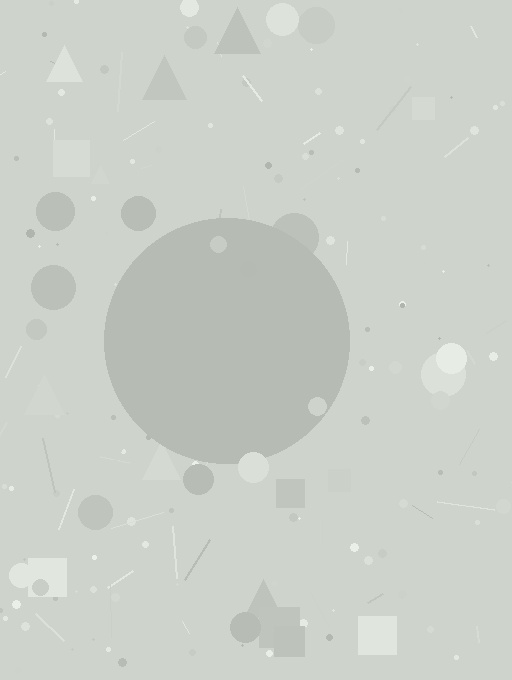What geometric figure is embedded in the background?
A circle is embedded in the background.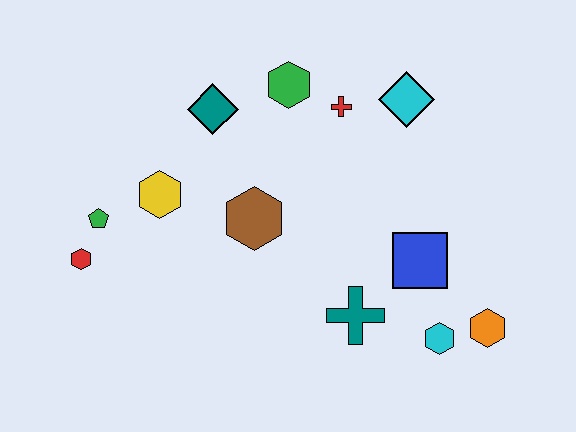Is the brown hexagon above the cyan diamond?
No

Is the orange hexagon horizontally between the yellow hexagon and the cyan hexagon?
No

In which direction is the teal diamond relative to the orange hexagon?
The teal diamond is to the left of the orange hexagon.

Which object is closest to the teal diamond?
The green hexagon is closest to the teal diamond.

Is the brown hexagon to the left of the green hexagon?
Yes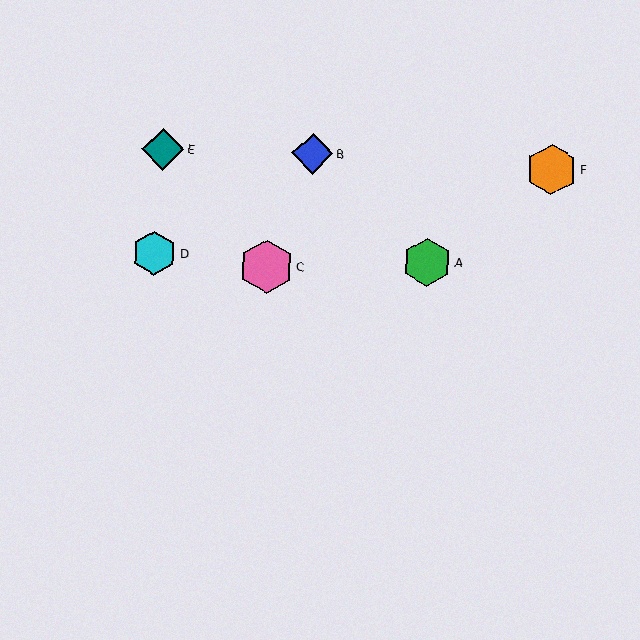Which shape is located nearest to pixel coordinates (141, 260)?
The cyan hexagon (labeled D) at (154, 253) is nearest to that location.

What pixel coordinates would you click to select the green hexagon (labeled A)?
Click at (427, 262) to select the green hexagon A.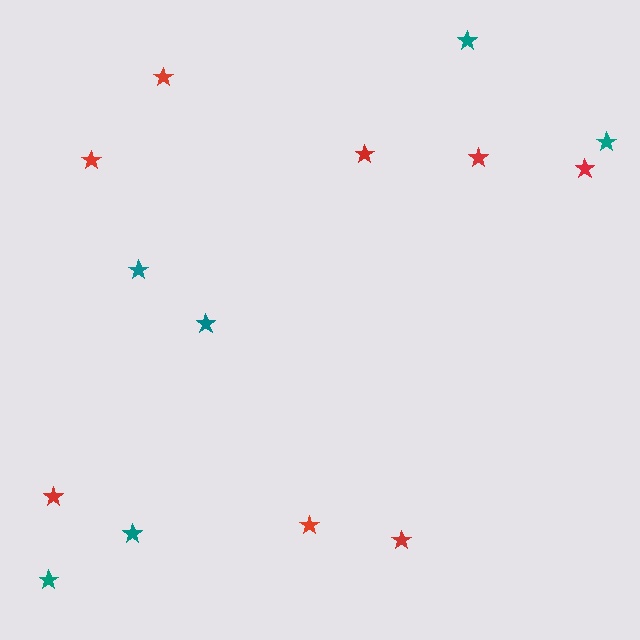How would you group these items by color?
There are 2 groups: one group of red stars (8) and one group of teal stars (6).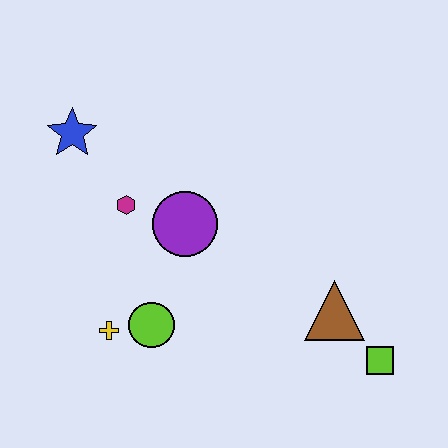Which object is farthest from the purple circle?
The lime square is farthest from the purple circle.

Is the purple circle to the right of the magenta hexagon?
Yes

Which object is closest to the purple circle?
The magenta hexagon is closest to the purple circle.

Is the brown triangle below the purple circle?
Yes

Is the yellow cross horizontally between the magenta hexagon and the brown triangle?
No